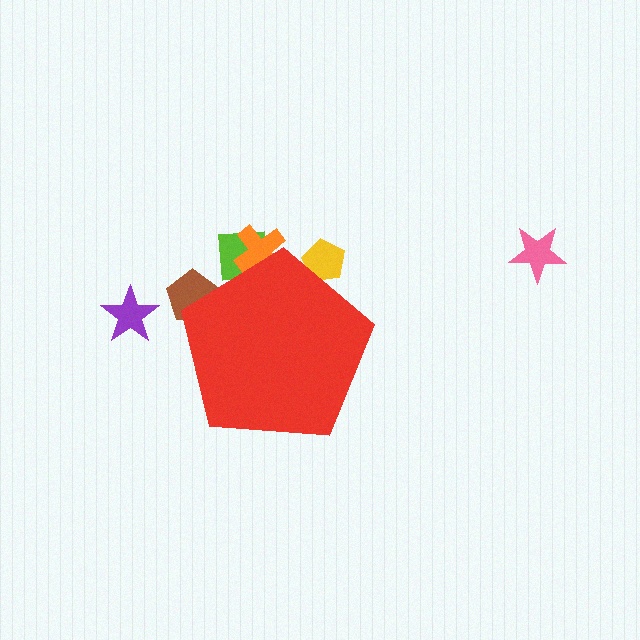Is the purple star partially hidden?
No, the purple star is fully visible.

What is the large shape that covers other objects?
A red pentagon.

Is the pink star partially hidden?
No, the pink star is fully visible.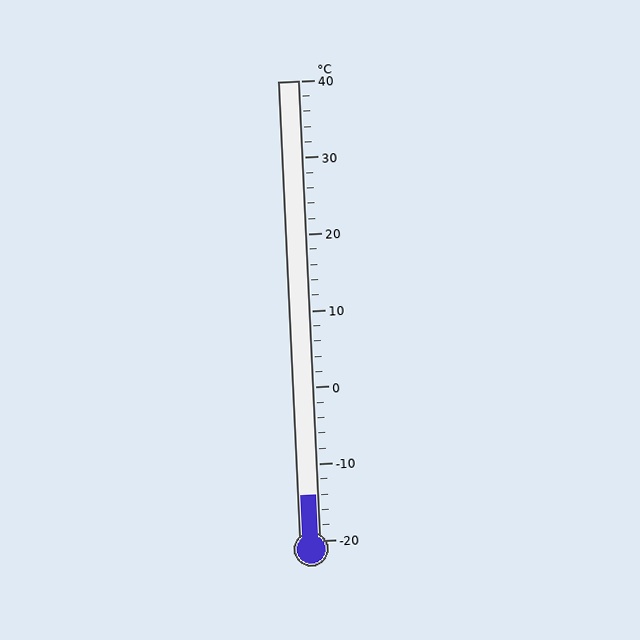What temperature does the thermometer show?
The thermometer shows approximately -14°C.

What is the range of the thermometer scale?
The thermometer scale ranges from -20°C to 40°C.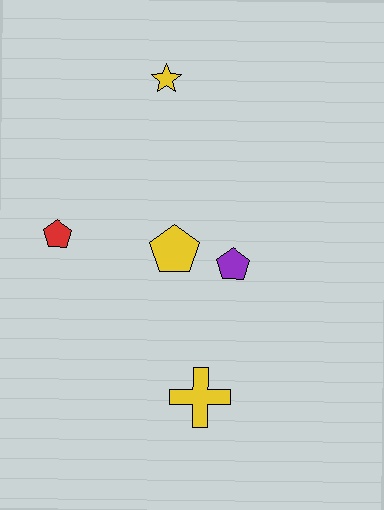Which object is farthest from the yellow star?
The yellow cross is farthest from the yellow star.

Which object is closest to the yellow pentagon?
The purple pentagon is closest to the yellow pentagon.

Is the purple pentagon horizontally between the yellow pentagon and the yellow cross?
No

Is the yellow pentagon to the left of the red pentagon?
No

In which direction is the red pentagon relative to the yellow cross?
The red pentagon is above the yellow cross.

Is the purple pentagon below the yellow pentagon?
Yes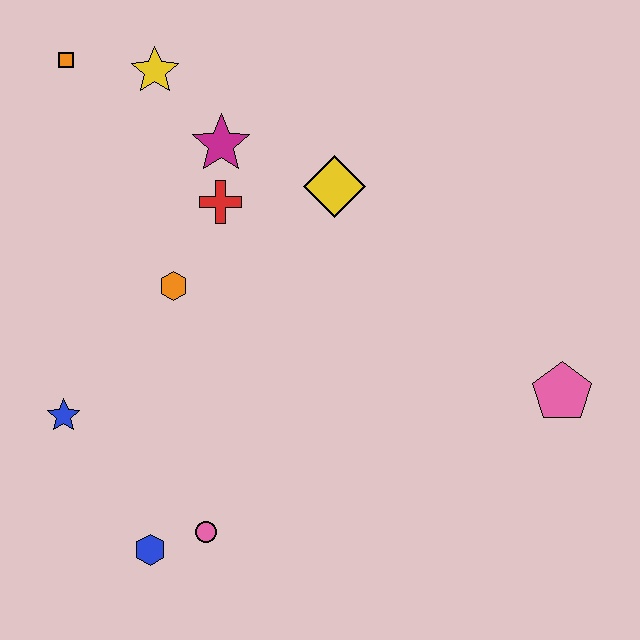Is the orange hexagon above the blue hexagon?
Yes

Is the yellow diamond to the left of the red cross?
No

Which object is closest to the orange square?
The yellow star is closest to the orange square.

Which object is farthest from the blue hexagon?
The orange square is farthest from the blue hexagon.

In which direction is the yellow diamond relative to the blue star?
The yellow diamond is to the right of the blue star.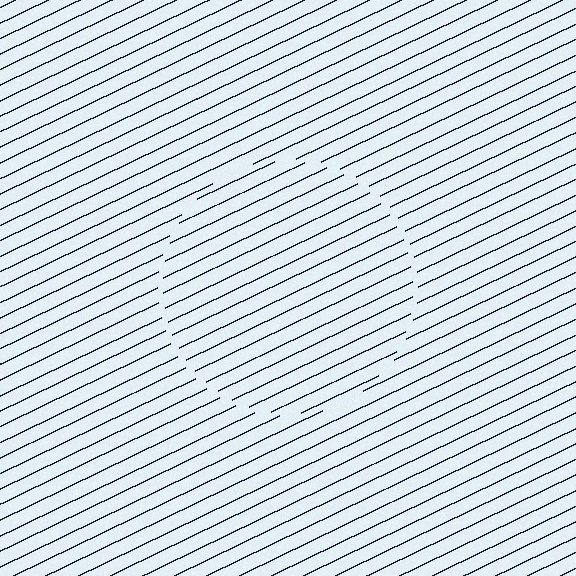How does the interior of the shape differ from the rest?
The interior of the shape contains the same grating, shifted by half a period — the contour is defined by the phase discontinuity where line-ends from the inner and outer gratings abut.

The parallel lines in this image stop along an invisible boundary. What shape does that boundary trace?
An illusory circle. The interior of the shape contains the same grating, shifted by half a period — the contour is defined by the phase discontinuity where line-ends from the inner and outer gratings abut.